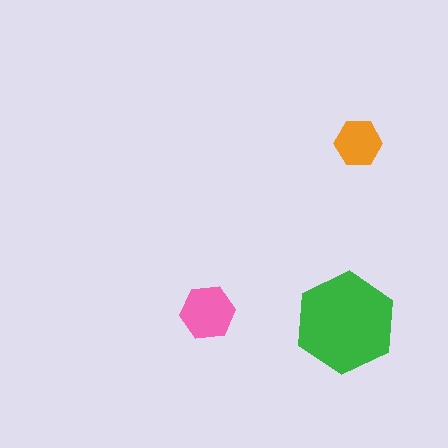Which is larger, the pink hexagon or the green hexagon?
The green one.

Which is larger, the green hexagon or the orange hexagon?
The green one.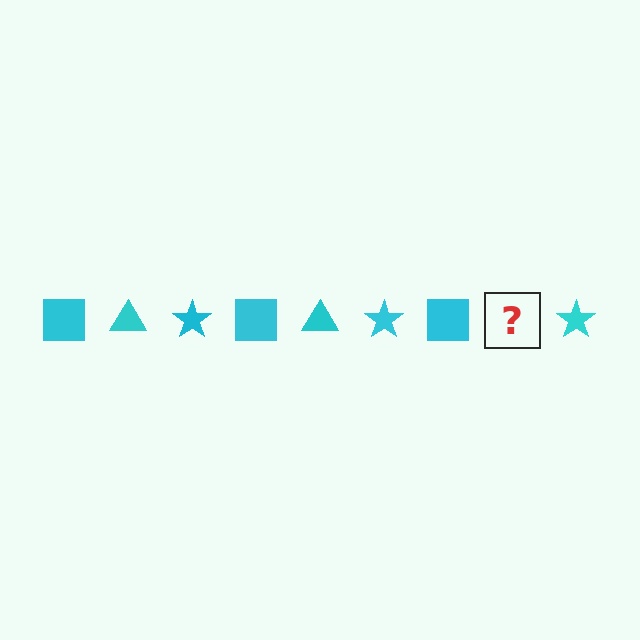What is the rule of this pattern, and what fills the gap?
The rule is that the pattern cycles through square, triangle, star shapes in cyan. The gap should be filled with a cyan triangle.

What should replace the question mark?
The question mark should be replaced with a cyan triangle.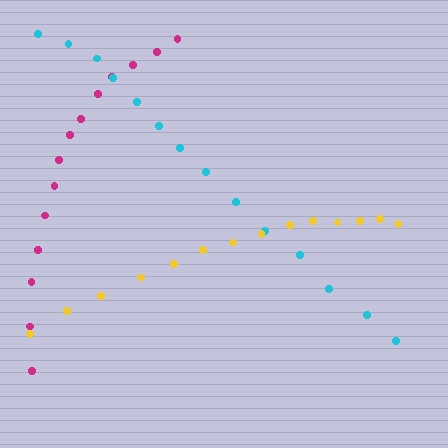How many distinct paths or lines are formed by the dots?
There are 3 distinct paths.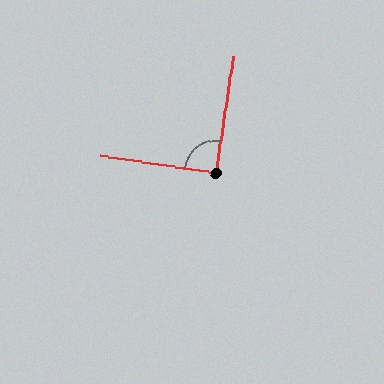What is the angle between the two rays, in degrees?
Approximately 90 degrees.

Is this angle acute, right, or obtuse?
It is approximately a right angle.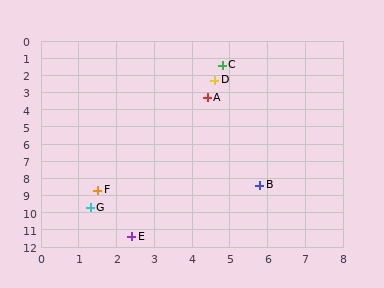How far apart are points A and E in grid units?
Points A and E are about 8.3 grid units apart.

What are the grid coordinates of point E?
Point E is at approximately (2.4, 11.4).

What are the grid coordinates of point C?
Point C is at approximately (4.8, 1.4).